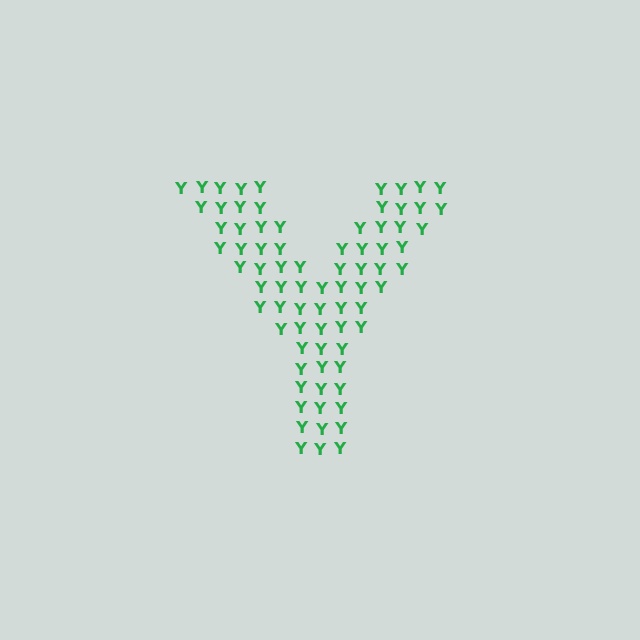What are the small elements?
The small elements are letter Y's.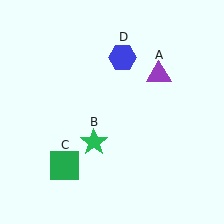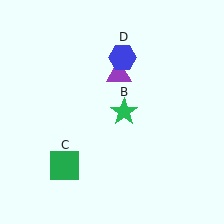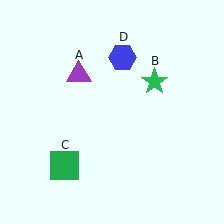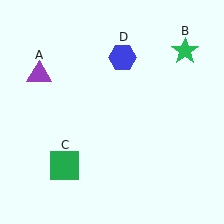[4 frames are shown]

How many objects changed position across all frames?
2 objects changed position: purple triangle (object A), green star (object B).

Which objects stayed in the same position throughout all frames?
Green square (object C) and blue hexagon (object D) remained stationary.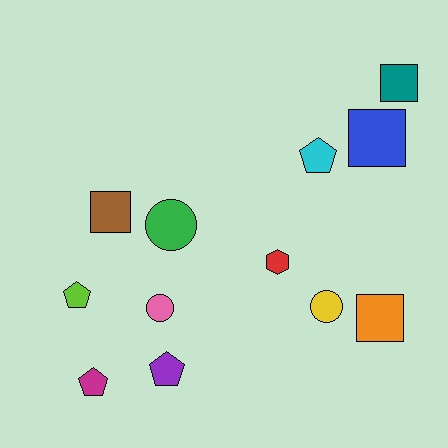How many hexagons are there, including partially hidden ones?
There is 1 hexagon.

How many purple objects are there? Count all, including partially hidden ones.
There is 1 purple object.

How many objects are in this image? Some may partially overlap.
There are 12 objects.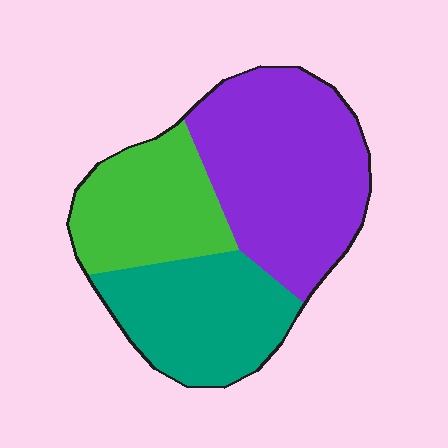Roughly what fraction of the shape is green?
Green takes up between a sixth and a third of the shape.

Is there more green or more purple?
Purple.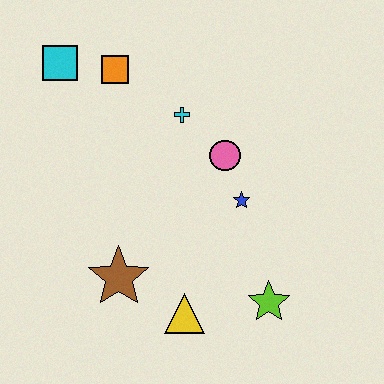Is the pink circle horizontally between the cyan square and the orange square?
No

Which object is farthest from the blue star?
The cyan square is farthest from the blue star.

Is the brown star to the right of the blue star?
No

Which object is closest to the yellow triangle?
The brown star is closest to the yellow triangle.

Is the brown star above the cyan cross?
No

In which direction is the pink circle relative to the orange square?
The pink circle is to the right of the orange square.